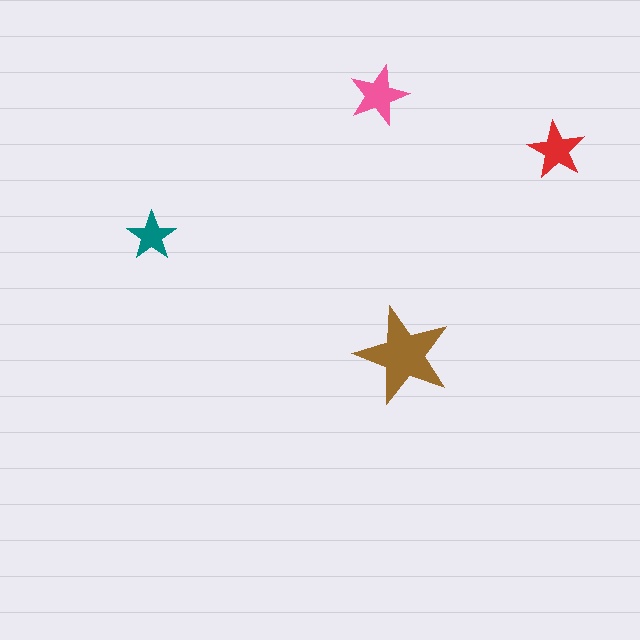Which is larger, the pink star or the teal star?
The pink one.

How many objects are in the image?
There are 4 objects in the image.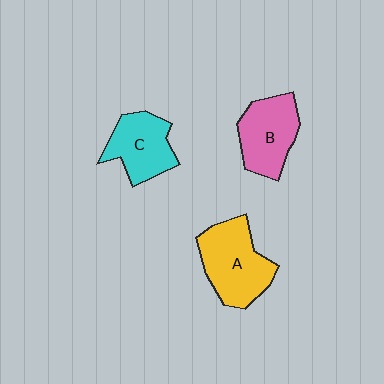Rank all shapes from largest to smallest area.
From largest to smallest: A (yellow), B (pink), C (cyan).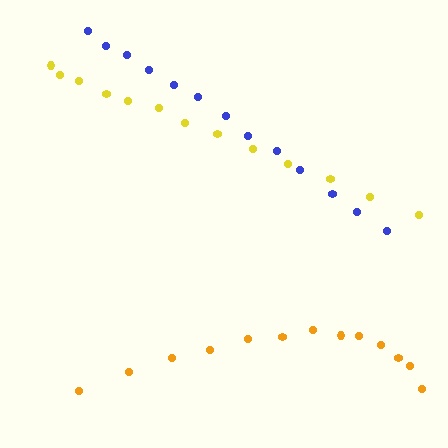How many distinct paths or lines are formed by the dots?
There are 3 distinct paths.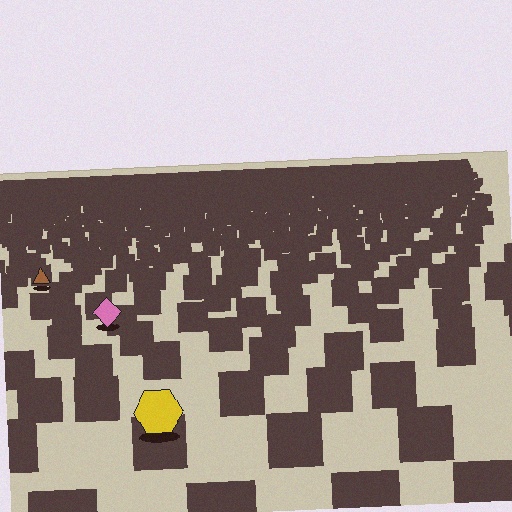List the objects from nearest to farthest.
From nearest to farthest: the yellow hexagon, the pink diamond, the brown triangle.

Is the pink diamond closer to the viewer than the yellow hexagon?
No. The yellow hexagon is closer — you can tell from the texture gradient: the ground texture is coarser near it.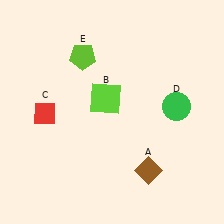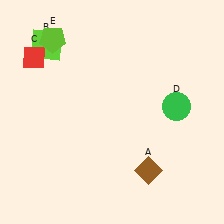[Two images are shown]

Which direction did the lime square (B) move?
The lime square (B) moved left.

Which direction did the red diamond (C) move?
The red diamond (C) moved up.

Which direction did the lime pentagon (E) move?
The lime pentagon (E) moved left.